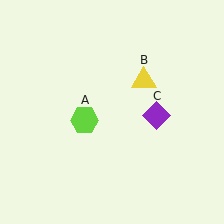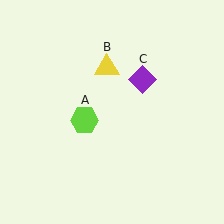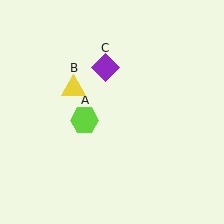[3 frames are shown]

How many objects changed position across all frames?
2 objects changed position: yellow triangle (object B), purple diamond (object C).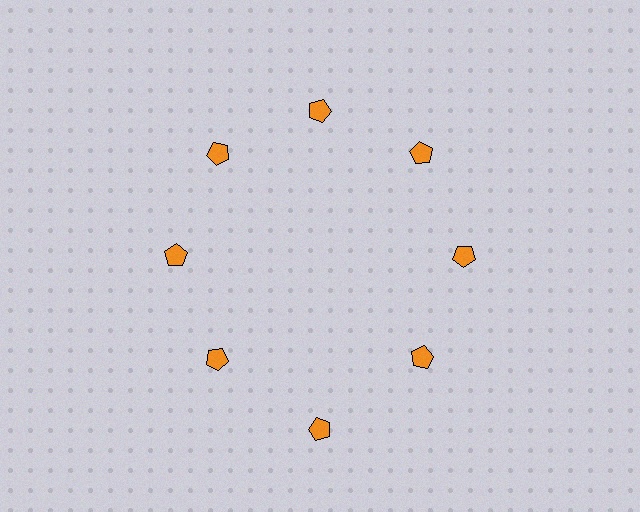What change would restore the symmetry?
The symmetry would be restored by moving it inward, back onto the ring so that all 8 pentagons sit at equal angles and equal distance from the center.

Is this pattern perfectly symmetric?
No. The 8 orange pentagons are arranged in a ring, but one element near the 6 o'clock position is pushed outward from the center, breaking the 8-fold rotational symmetry.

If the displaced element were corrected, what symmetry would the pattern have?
It would have 8-fold rotational symmetry — the pattern would map onto itself every 45 degrees.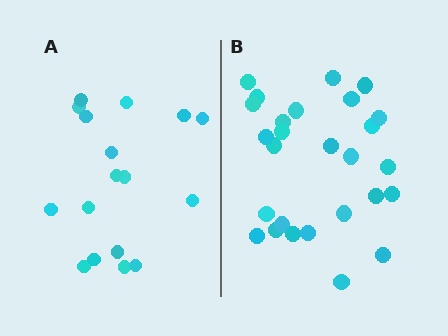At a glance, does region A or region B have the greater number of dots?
Region B (the right region) has more dots.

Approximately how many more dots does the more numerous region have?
Region B has roughly 10 or so more dots than region A.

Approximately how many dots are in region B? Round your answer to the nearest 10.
About 30 dots. (The exact count is 27, which rounds to 30.)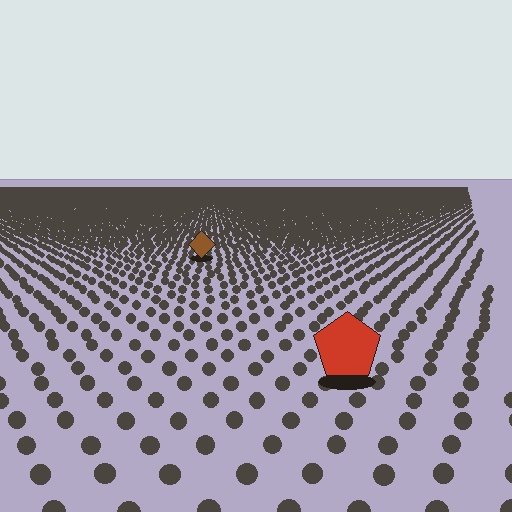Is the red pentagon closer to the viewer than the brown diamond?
Yes. The red pentagon is closer — you can tell from the texture gradient: the ground texture is coarser near it.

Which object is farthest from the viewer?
The brown diamond is farthest from the viewer. It appears smaller and the ground texture around it is denser.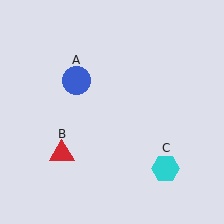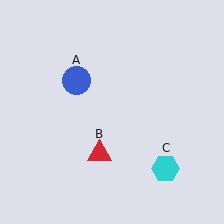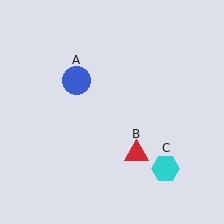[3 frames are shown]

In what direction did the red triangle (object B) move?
The red triangle (object B) moved right.